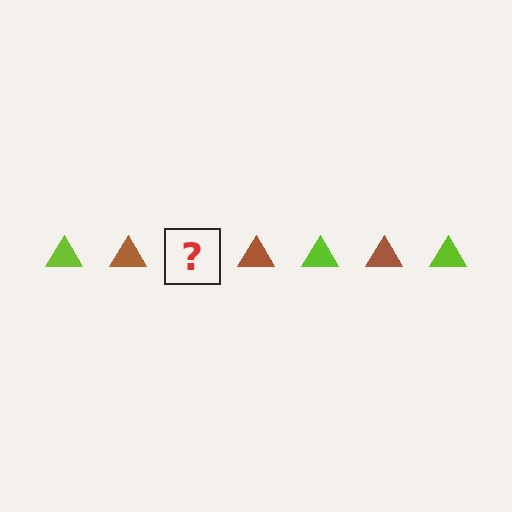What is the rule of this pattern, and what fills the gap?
The rule is that the pattern cycles through lime, brown triangles. The gap should be filled with a lime triangle.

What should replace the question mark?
The question mark should be replaced with a lime triangle.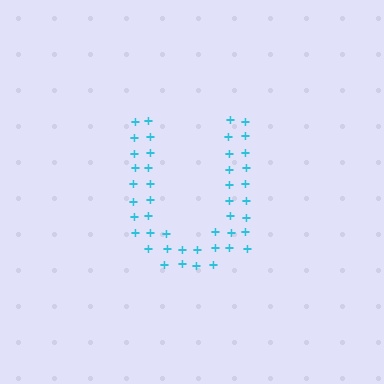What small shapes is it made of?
It is made of small plus signs.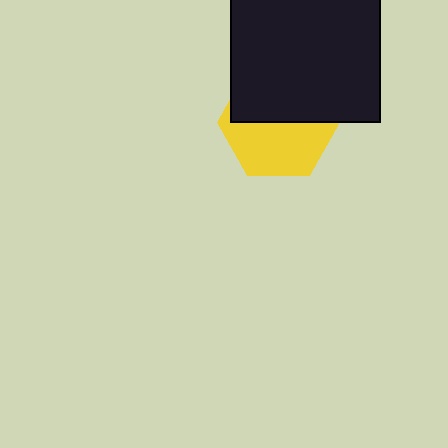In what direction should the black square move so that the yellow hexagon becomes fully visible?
The black square should move up. That is the shortest direction to clear the overlap and leave the yellow hexagon fully visible.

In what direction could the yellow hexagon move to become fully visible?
The yellow hexagon could move down. That would shift it out from behind the black square entirely.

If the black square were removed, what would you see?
You would see the complete yellow hexagon.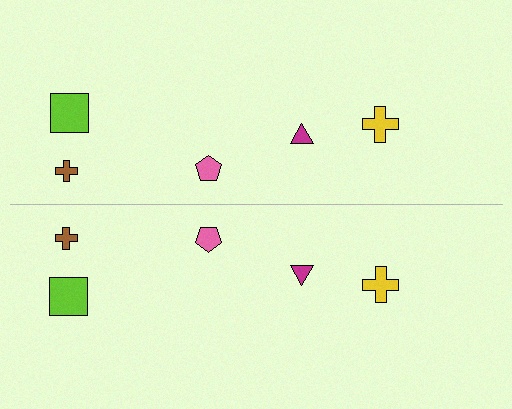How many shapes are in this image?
There are 10 shapes in this image.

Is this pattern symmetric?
Yes, this pattern has bilateral (reflection) symmetry.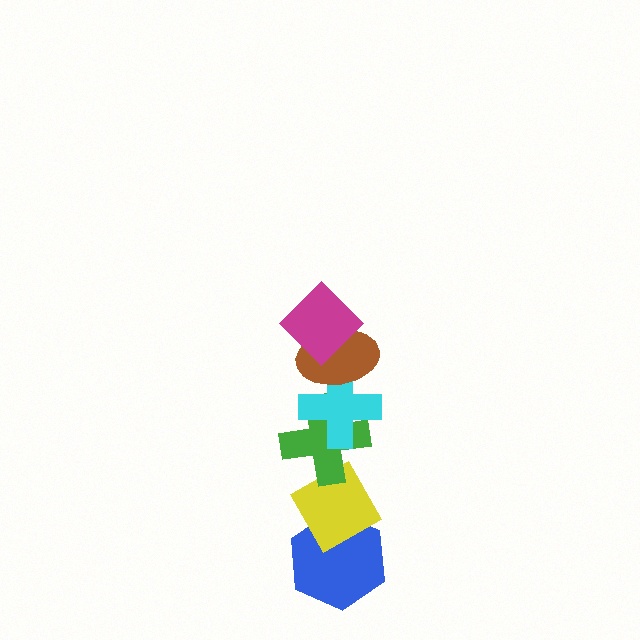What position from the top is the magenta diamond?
The magenta diamond is 1st from the top.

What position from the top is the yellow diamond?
The yellow diamond is 5th from the top.